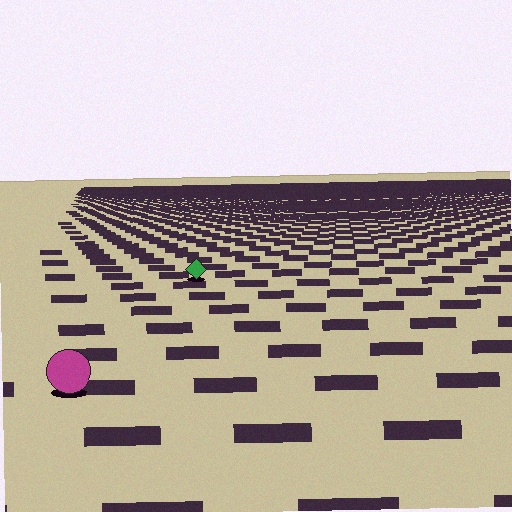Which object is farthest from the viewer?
The green diamond is farthest from the viewer. It appears smaller and the ground texture around it is denser.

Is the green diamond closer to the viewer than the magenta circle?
No. The magenta circle is closer — you can tell from the texture gradient: the ground texture is coarser near it.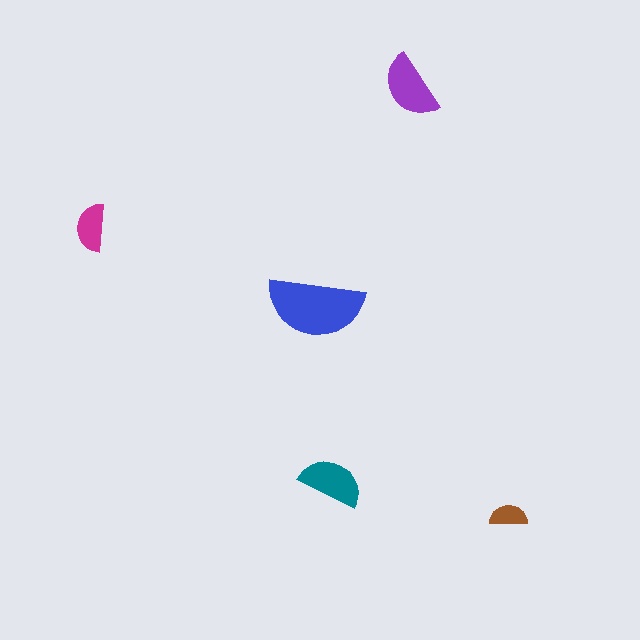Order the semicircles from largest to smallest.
the blue one, the purple one, the teal one, the magenta one, the brown one.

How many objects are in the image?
There are 5 objects in the image.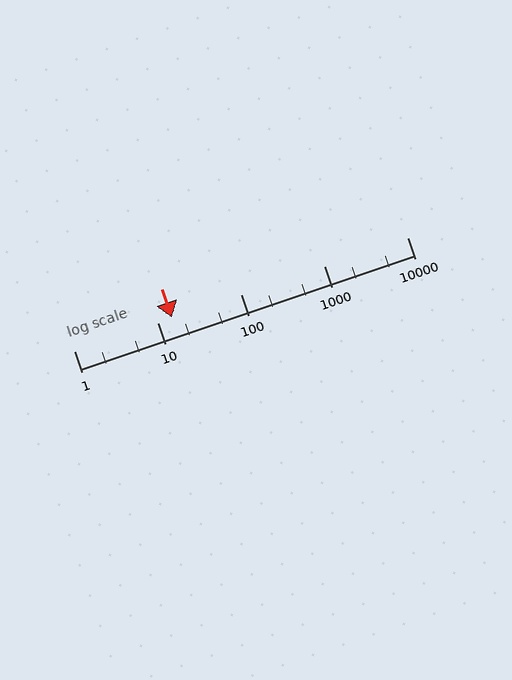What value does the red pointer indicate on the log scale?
The pointer indicates approximately 15.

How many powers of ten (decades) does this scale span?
The scale spans 4 decades, from 1 to 10000.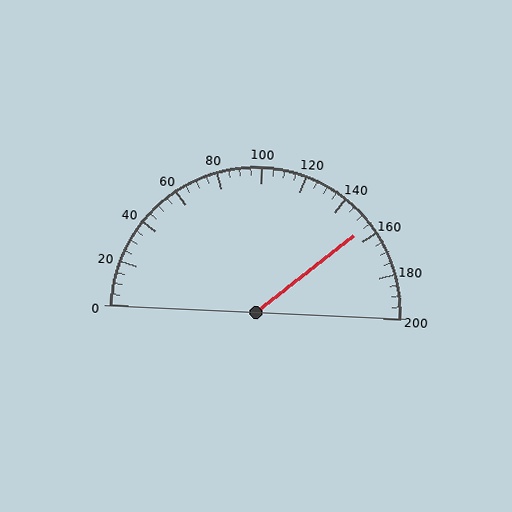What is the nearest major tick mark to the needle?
The nearest major tick mark is 160.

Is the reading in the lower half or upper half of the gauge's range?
The reading is in the upper half of the range (0 to 200).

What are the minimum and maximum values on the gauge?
The gauge ranges from 0 to 200.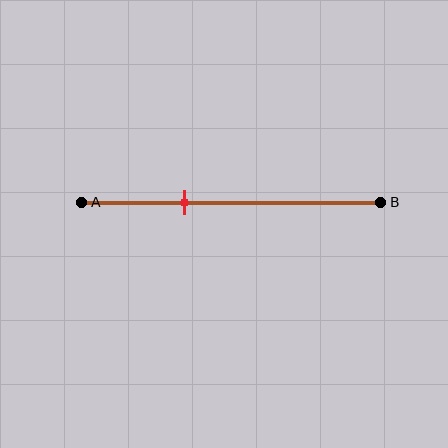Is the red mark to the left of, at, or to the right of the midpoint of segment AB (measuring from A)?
The red mark is to the left of the midpoint of segment AB.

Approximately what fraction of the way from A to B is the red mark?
The red mark is approximately 35% of the way from A to B.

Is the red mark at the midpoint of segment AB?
No, the mark is at about 35% from A, not at the 50% midpoint.